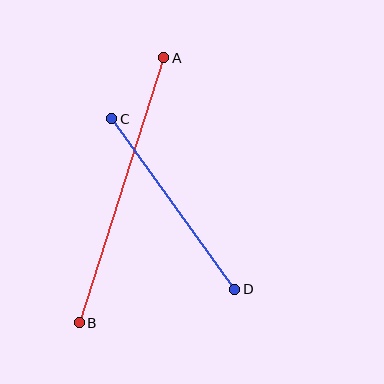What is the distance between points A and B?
The distance is approximately 278 pixels.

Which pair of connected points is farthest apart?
Points A and B are farthest apart.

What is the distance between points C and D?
The distance is approximately 211 pixels.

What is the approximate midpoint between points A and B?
The midpoint is at approximately (121, 190) pixels.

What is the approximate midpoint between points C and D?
The midpoint is at approximately (173, 204) pixels.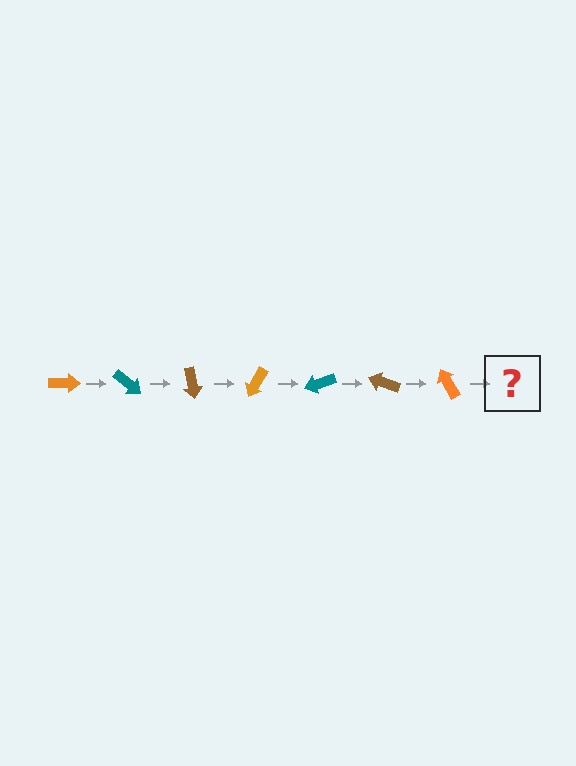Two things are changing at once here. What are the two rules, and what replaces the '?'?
The two rules are that it rotates 40 degrees each step and the color cycles through orange, teal, and brown. The '?' should be a teal arrow, rotated 280 degrees from the start.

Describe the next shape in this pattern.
It should be a teal arrow, rotated 280 degrees from the start.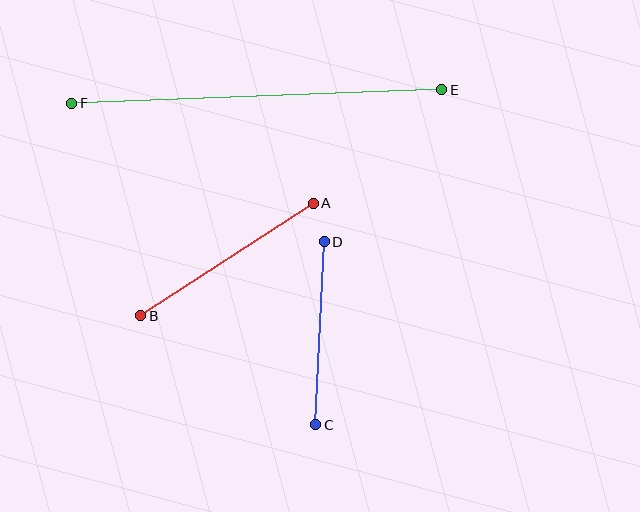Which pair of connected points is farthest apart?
Points E and F are farthest apart.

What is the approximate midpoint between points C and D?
The midpoint is at approximately (320, 333) pixels.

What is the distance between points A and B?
The distance is approximately 206 pixels.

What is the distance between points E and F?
The distance is approximately 370 pixels.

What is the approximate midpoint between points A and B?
The midpoint is at approximately (227, 259) pixels.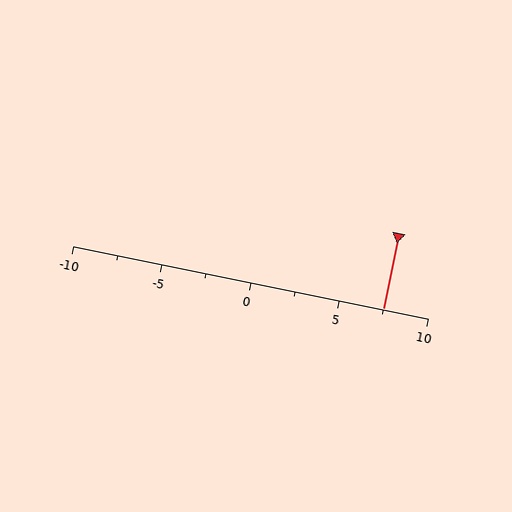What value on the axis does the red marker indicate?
The marker indicates approximately 7.5.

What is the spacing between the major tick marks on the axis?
The major ticks are spaced 5 apart.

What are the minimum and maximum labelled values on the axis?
The axis runs from -10 to 10.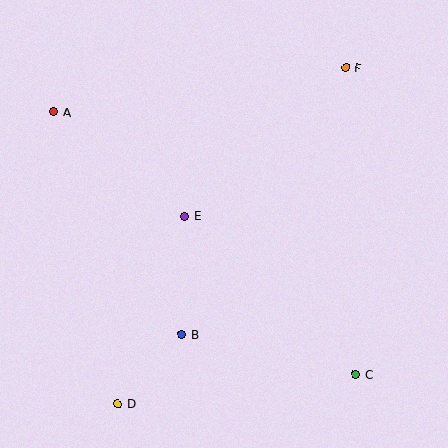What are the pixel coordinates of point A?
Point A is at (53, 112).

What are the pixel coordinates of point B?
Point B is at (182, 334).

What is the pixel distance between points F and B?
The distance between F and B is 313 pixels.